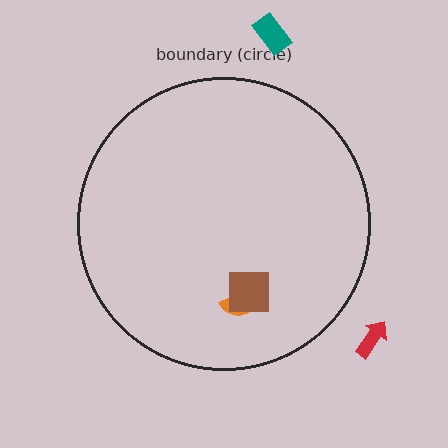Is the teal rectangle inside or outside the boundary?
Outside.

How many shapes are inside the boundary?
2 inside, 2 outside.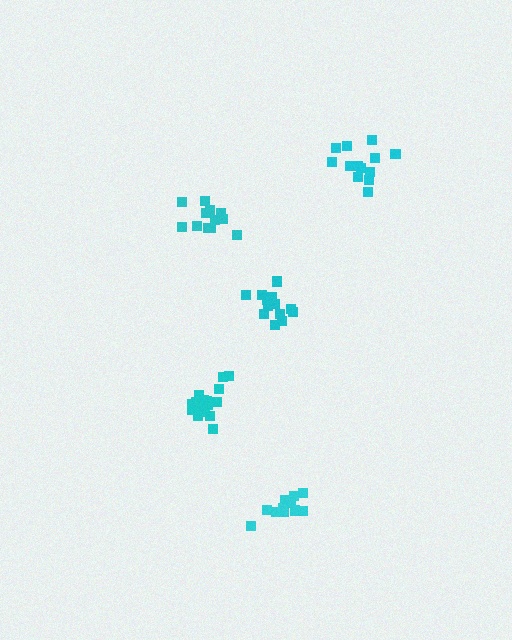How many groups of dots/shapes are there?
There are 5 groups.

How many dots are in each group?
Group 1: 12 dots, Group 2: 17 dots, Group 3: 14 dots, Group 4: 13 dots, Group 5: 12 dots (68 total).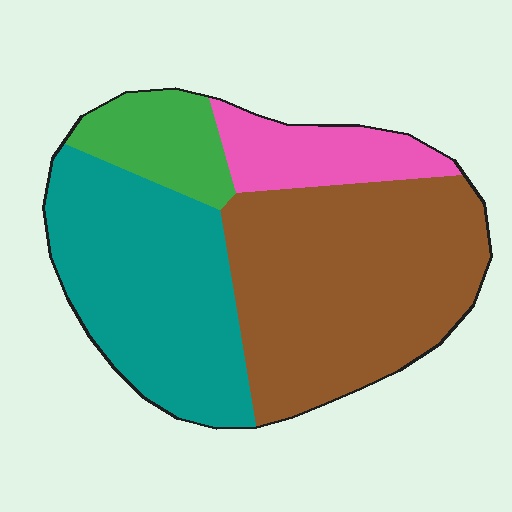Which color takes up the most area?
Brown, at roughly 45%.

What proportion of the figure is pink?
Pink takes up less than a sixth of the figure.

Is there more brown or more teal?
Brown.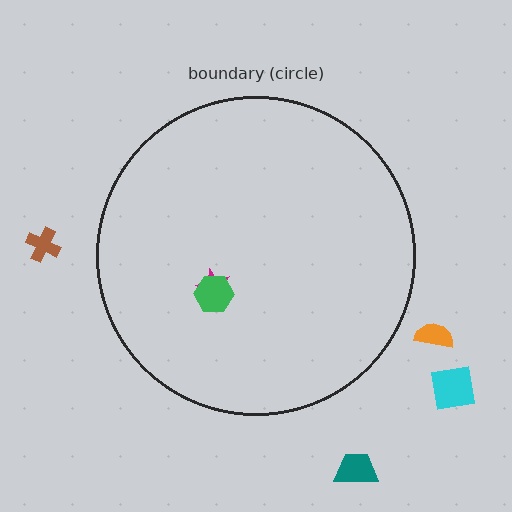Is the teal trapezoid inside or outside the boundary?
Outside.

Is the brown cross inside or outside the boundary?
Outside.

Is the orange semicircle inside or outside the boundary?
Outside.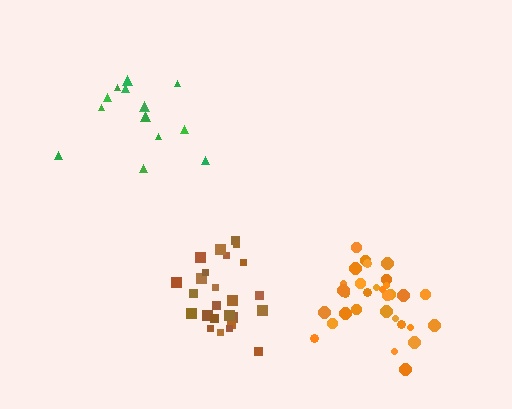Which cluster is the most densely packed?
Orange.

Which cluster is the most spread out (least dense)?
Green.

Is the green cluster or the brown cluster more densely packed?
Brown.